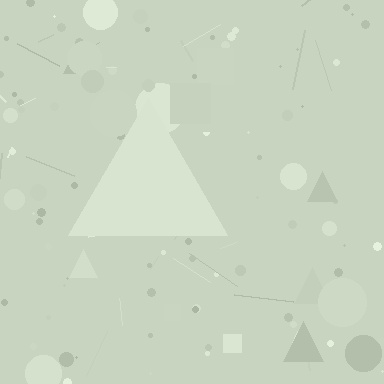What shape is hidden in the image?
A triangle is hidden in the image.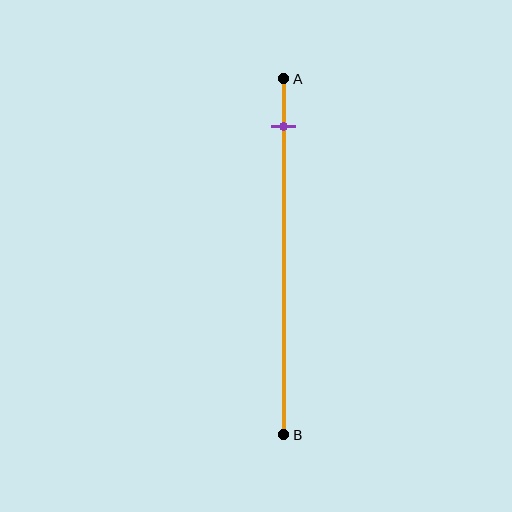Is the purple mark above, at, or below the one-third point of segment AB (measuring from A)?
The purple mark is above the one-third point of segment AB.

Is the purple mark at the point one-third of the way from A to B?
No, the mark is at about 15% from A, not at the 33% one-third point.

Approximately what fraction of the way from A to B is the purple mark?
The purple mark is approximately 15% of the way from A to B.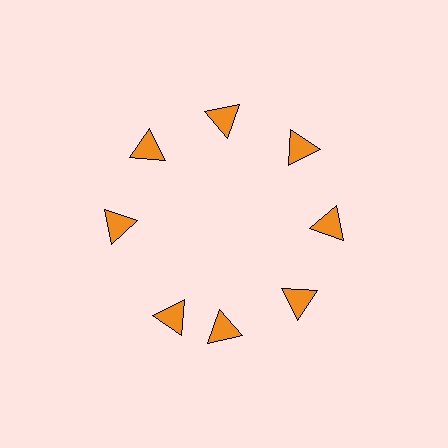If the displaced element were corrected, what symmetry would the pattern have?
It would have 8-fold rotational symmetry — the pattern would map onto itself every 45 degrees.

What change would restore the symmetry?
The symmetry would be restored by rotating it back into even spacing with its neighbors so that all 8 triangles sit at equal angles and equal distance from the center.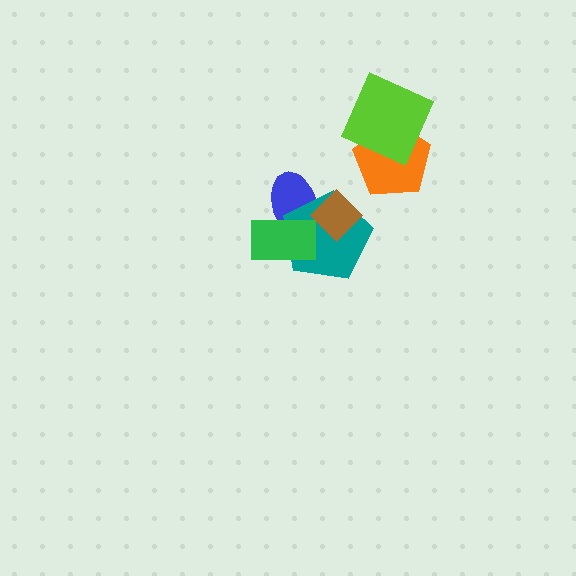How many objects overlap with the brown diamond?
2 objects overlap with the brown diamond.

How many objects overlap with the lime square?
1 object overlaps with the lime square.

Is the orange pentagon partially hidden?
Yes, it is partially covered by another shape.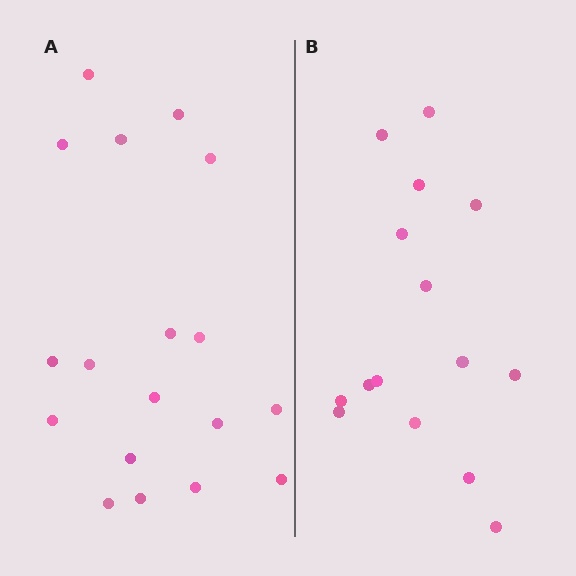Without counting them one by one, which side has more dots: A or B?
Region A (the left region) has more dots.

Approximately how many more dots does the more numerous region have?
Region A has just a few more — roughly 2 or 3 more dots than region B.